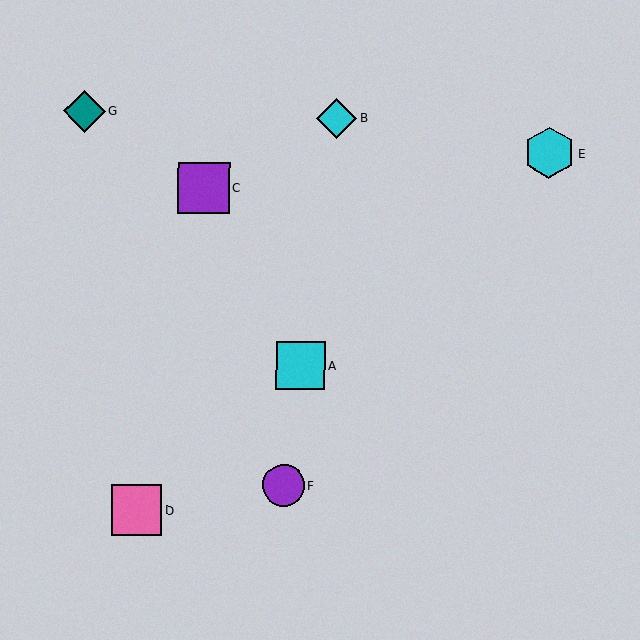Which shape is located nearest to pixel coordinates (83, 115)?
The teal diamond (labeled G) at (84, 111) is nearest to that location.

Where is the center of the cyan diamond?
The center of the cyan diamond is at (337, 118).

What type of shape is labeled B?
Shape B is a cyan diamond.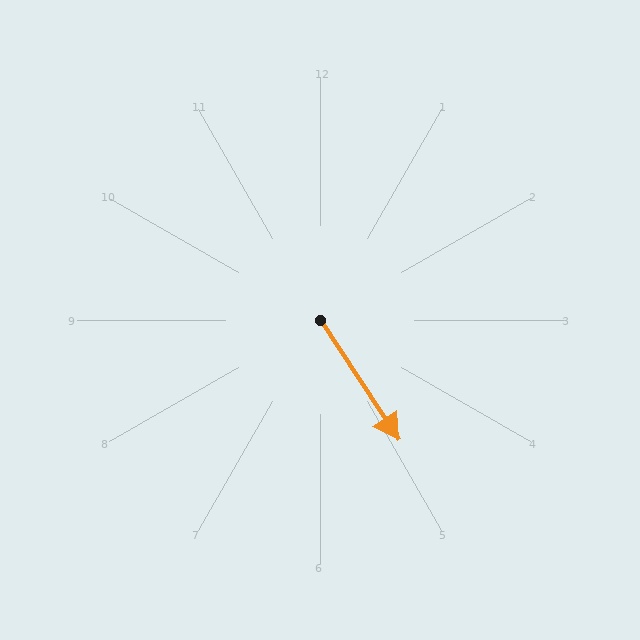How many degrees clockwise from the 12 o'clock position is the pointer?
Approximately 147 degrees.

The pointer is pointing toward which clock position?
Roughly 5 o'clock.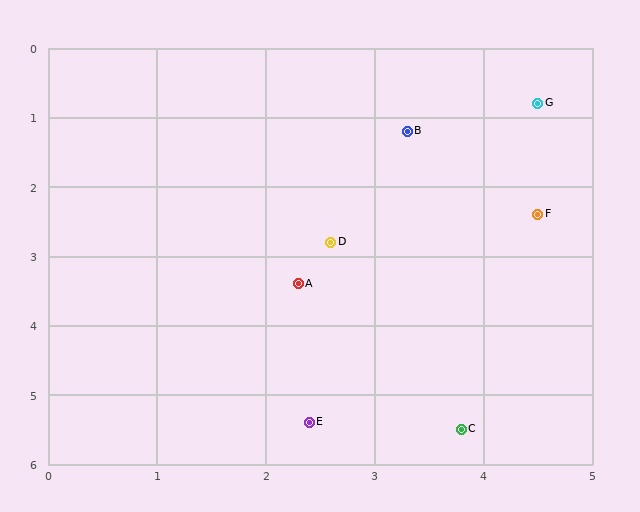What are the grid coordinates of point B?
Point B is at approximately (3.3, 1.2).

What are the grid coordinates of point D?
Point D is at approximately (2.6, 2.8).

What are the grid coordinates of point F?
Point F is at approximately (4.5, 2.4).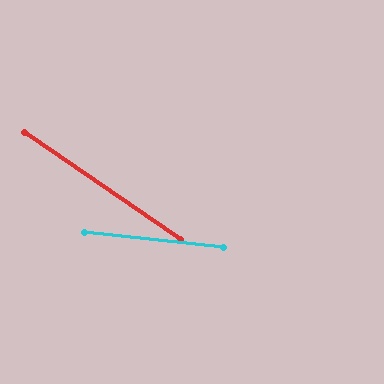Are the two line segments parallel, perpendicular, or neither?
Neither parallel nor perpendicular — they differ by about 28°.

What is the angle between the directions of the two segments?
Approximately 28 degrees.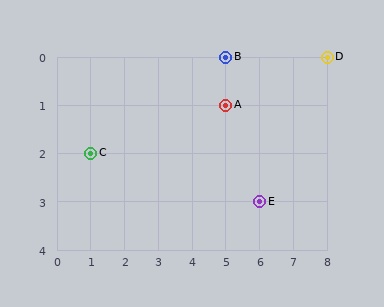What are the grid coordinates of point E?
Point E is at grid coordinates (6, 3).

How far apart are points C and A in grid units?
Points C and A are 4 columns and 1 row apart (about 4.1 grid units diagonally).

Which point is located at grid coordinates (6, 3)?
Point E is at (6, 3).